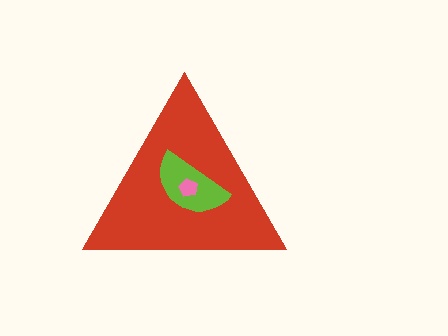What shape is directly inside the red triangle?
The lime semicircle.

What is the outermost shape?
The red triangle.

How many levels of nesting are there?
3.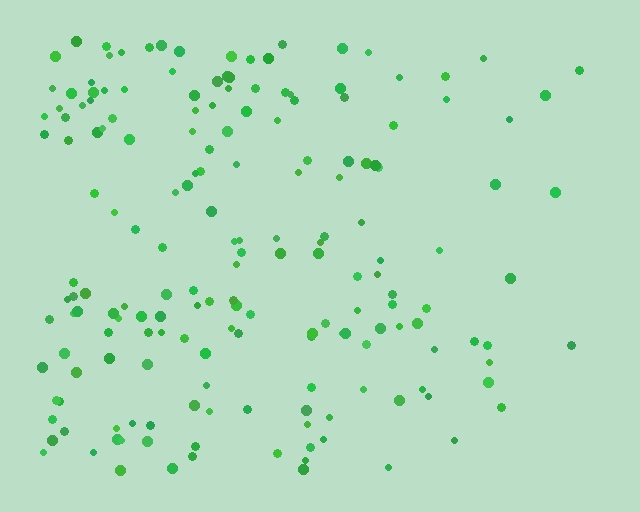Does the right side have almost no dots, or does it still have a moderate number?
Still a moderate number, just noticeably fewer than the left.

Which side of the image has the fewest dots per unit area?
The right.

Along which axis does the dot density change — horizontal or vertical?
Horizontal.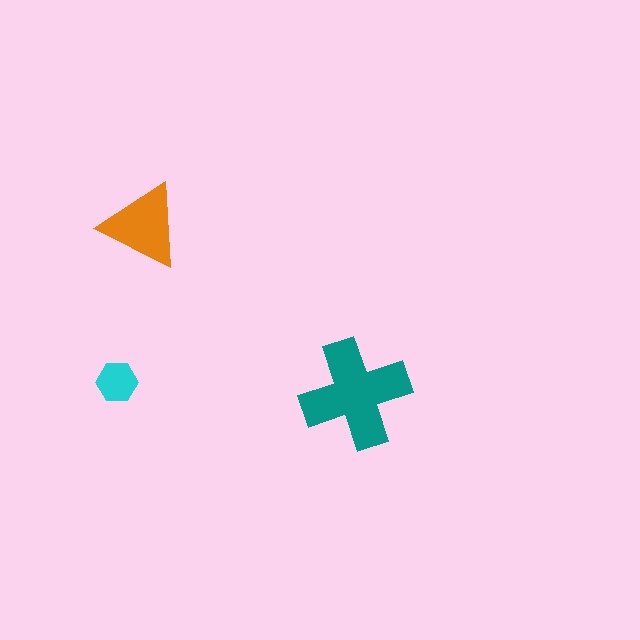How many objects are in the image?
There are 3 objects in the image.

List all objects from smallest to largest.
The cyan hexagon, the orange triangle, the teal cross.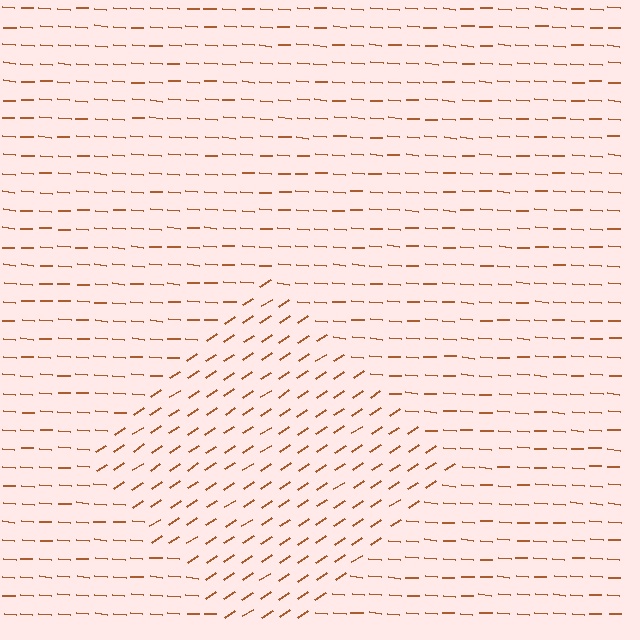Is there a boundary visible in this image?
Yes, there is a texture boundary formed by a change in line orientation.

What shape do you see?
I see a diamond.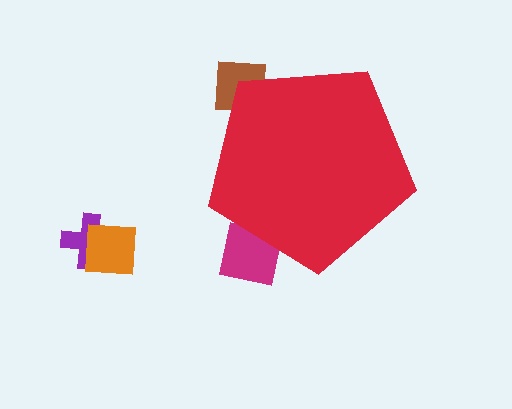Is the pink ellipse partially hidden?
Yes, the pink ellipse is partially hidden behind the red pentagon.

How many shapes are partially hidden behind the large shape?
3 shapes are partially hidden.